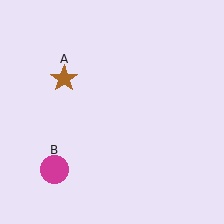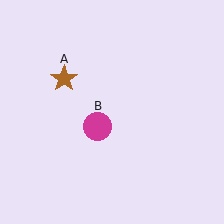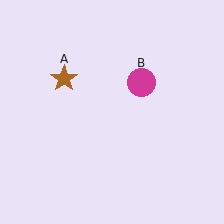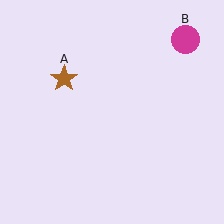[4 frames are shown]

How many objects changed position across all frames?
1 object changed position: magenta circle (object B).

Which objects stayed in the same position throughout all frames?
Brown star (object A) remained stationary.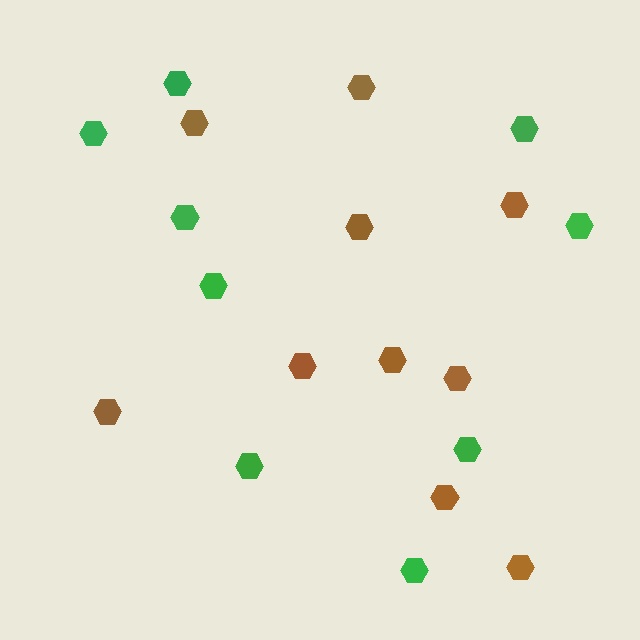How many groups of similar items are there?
There are 2 groups: one group of green hexagons (9) and one group of brown hexagons (10).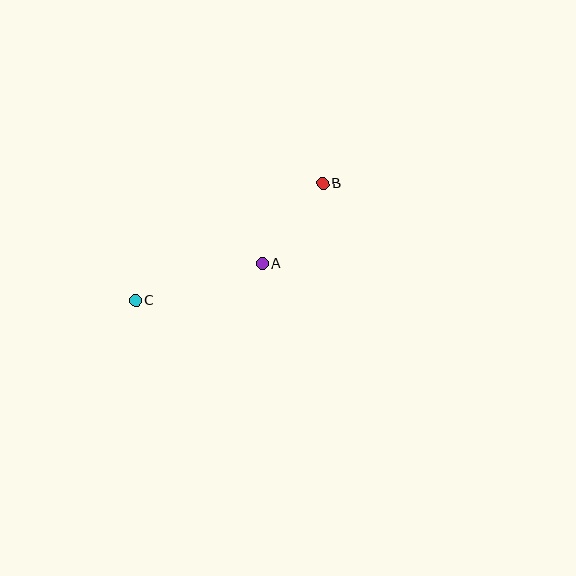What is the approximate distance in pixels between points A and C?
The distance between A and C is approximately 132 pixels.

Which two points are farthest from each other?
Points B and C are farthest from each other.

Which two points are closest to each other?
Points A and B are closest to each other.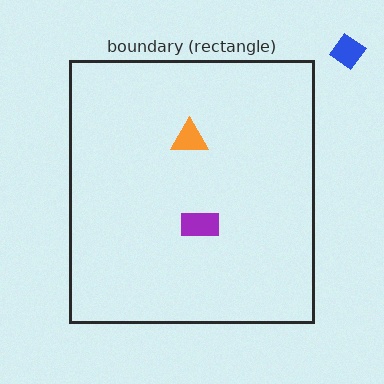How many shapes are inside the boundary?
2 inside, 1 outside.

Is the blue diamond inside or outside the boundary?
Outside.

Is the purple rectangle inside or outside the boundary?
Inside.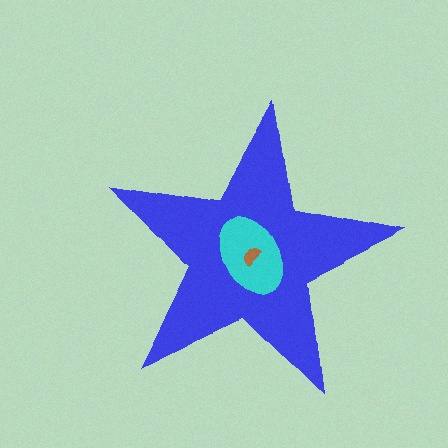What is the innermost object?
The brown semicircle.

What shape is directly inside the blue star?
The cyan ellipse.